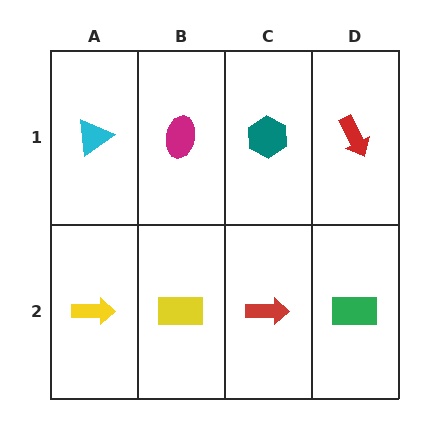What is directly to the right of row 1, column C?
A red arrow.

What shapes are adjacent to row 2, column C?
A teal hexagon (row 1, column C), a yellow rectangle (row 2, column B), a green rectangle (row 2, column D).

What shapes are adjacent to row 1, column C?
A red arrow (row 2, column C), a magenta ellipse (row 1, column B), a red arrow (row 1, column D).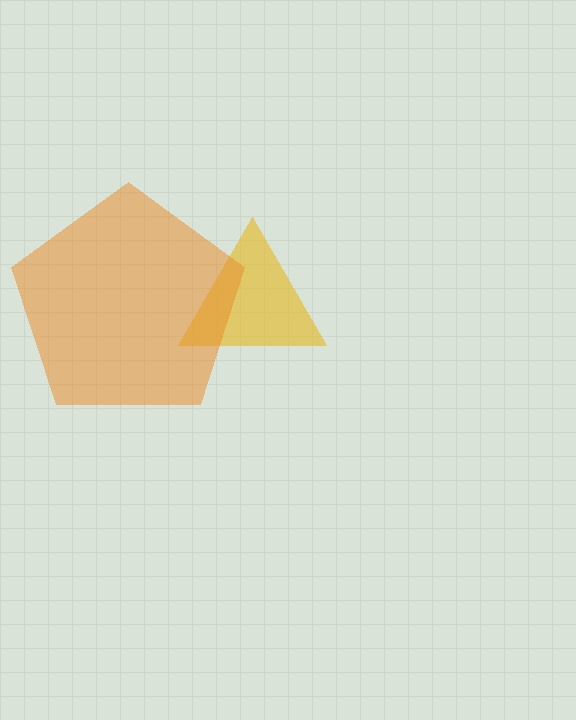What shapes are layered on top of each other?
The layered shapes are: a yellow triangle, an orange pentagon.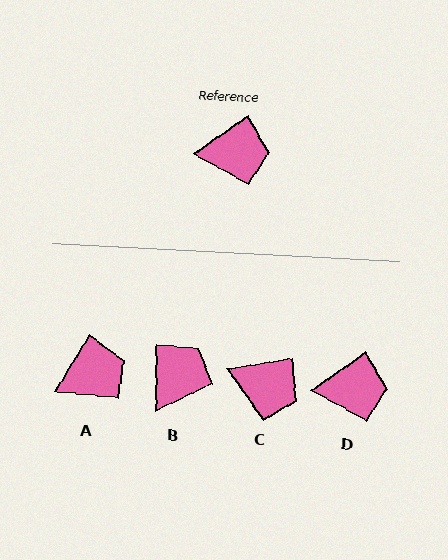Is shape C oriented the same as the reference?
No, it is off by about 25 degrees.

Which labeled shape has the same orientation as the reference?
D.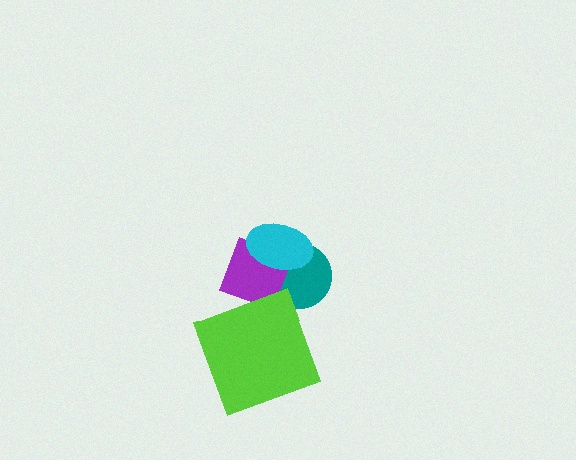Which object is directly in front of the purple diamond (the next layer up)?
The lime square is directly in front of the purple diamond.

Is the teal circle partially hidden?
Yes, it is partially covered by another shape.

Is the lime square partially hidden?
No, no other shape covers it.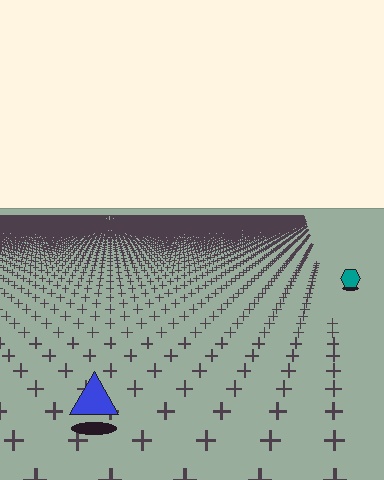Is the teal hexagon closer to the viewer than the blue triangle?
No. The blue triangle is closer — you can tell from the texture gradient: the ground texture is coarser near it.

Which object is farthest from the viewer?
The teal hexagon is farthest from the viewer. It appears smaller and the ground texture around it is denser.